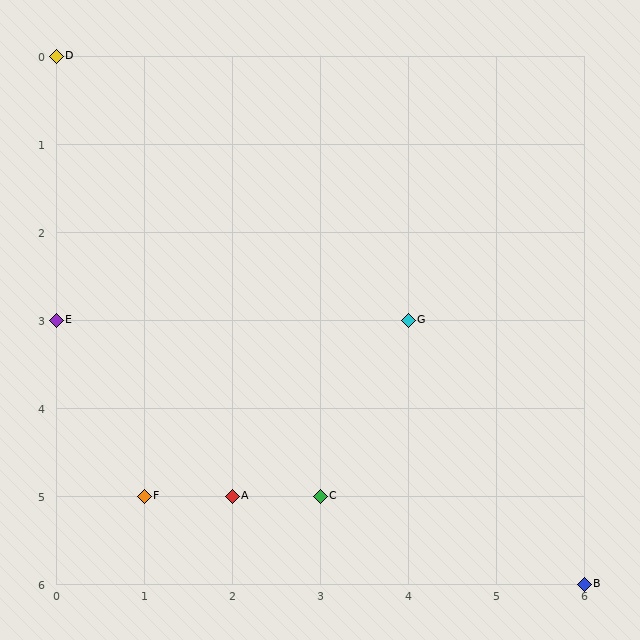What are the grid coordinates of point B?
Point B is at grid coordinates (6, 6).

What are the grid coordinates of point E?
Point E is at grid coordinates (0, 3).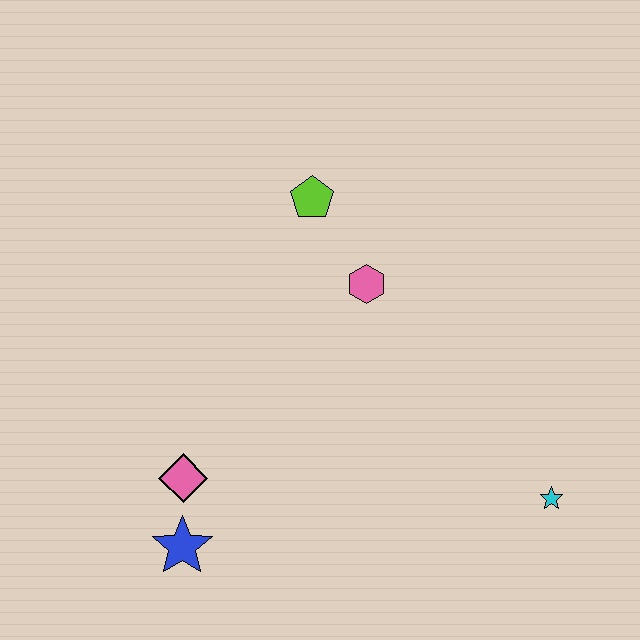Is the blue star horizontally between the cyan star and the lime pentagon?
No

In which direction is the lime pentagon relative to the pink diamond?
The lime pentagon is above the pink diamond.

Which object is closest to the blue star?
The pink diamond is closest to the blue star.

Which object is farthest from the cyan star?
The lime pentagon is farthest from the cyan star.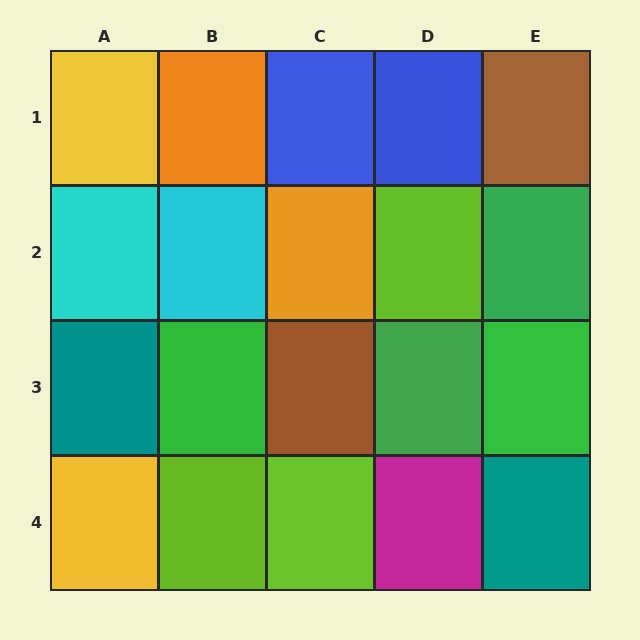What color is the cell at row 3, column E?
Green.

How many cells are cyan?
2 cells are cyan.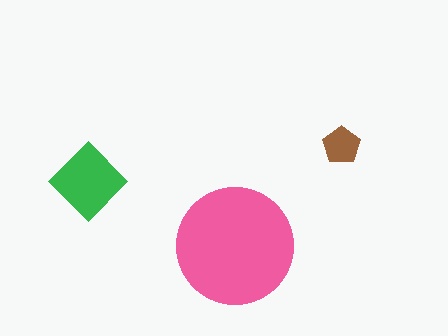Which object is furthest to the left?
The green diamond is leftmost.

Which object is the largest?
The pink circle.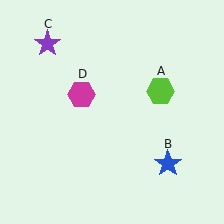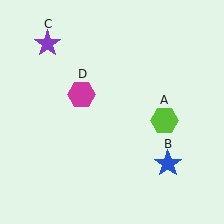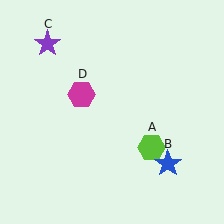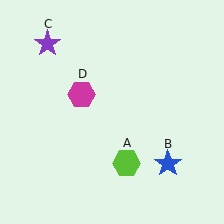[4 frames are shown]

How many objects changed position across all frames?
1 object changed position: lime hexagon (object A).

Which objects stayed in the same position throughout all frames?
Blue star (object B) and purple star (object C) and magenta hexagon (object D) remained stationary.